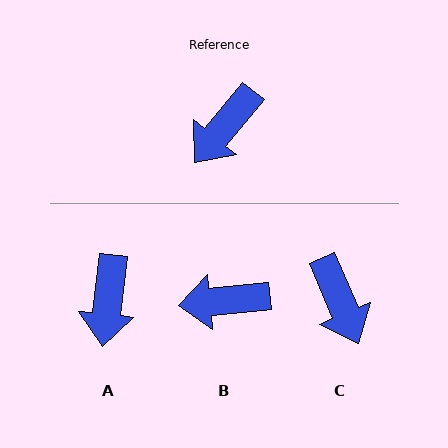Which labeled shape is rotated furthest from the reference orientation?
C, about 63 degrees away.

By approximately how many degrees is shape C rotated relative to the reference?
Approximately 63 degrees counter-clockwise.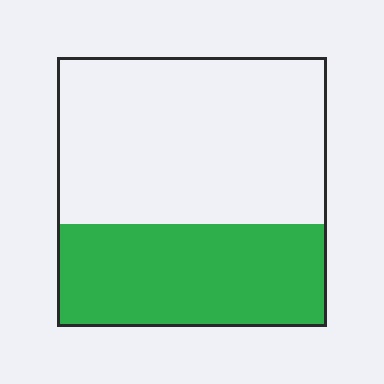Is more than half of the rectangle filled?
No.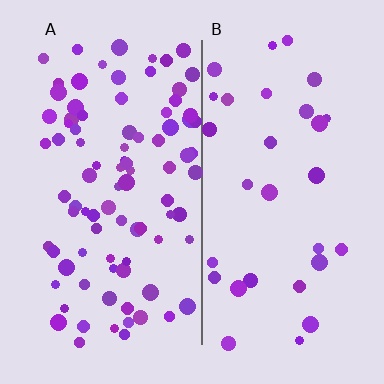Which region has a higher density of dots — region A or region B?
A (the left).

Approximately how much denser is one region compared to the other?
Approximately 2.9× — region A over region B.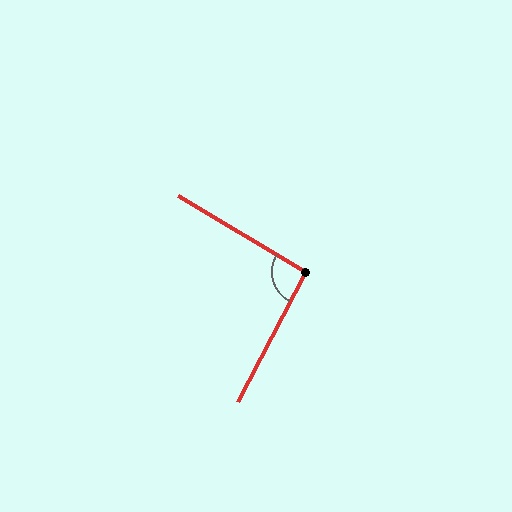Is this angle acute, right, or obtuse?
It is approximately a right angle.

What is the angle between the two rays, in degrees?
Approximately 94 degrees.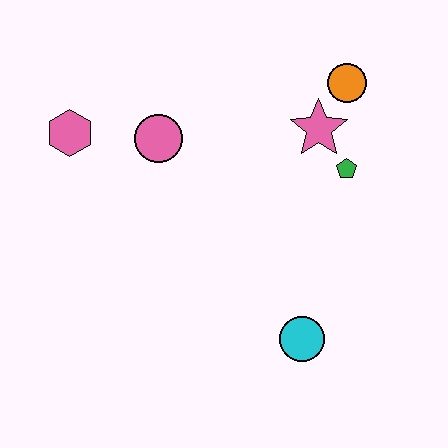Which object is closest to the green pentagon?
The pink star is closest to the green pentagon.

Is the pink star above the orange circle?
No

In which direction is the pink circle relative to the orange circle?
The pink circle is to the left of the orange circle.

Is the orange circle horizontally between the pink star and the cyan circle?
No